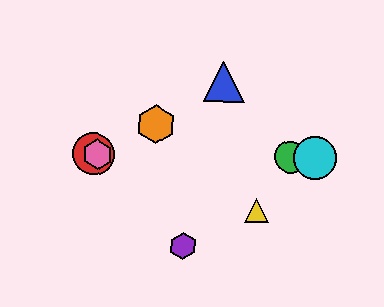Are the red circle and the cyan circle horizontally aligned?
Yes, both are at y≈154.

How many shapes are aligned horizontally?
4 shapes (the red circle, the green circle, the cyan circle, the pink hexagon) are aligned horizontally.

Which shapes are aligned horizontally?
The red circle, the green circle, the cyan circle, the pink hexagon are aligned horizontally.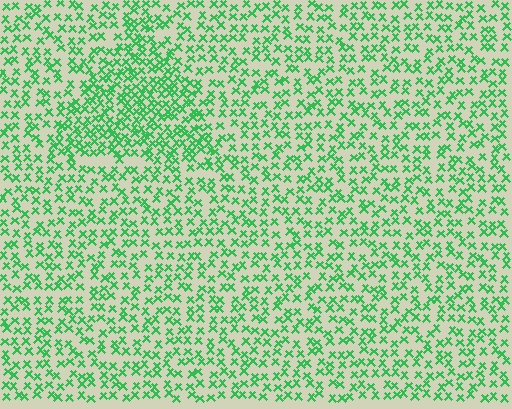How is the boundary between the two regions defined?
The boundary is defined by a change in element density (approximately 1.8x ratio). All elements are the same color, size, and shape.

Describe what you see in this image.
The image contains small green elements arranged at two different densities. A triangle-shaped region is visible where the elements are more densely packed than the surrounding area.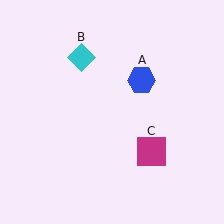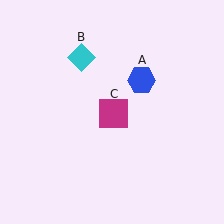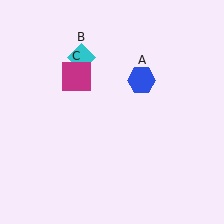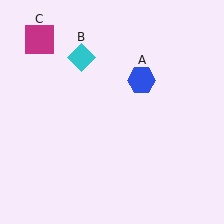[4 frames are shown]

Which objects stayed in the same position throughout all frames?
Blue hexagon (object A) and cyan diamond (object B) remained stationary.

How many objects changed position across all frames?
1 object changed position: magenta square (object C).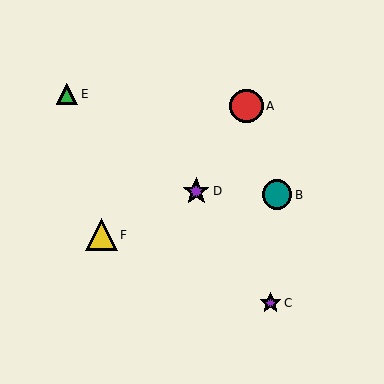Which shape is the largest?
The red circle (labeled A) is the largest.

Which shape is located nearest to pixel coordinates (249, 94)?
The red circle (labeled A) at (246, 106) is nearest to that location.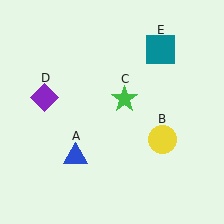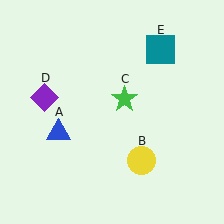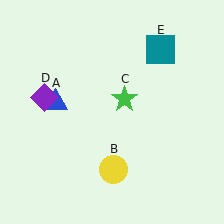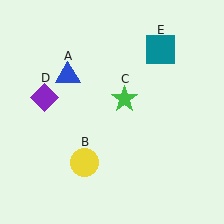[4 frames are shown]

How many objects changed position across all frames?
2 objects changed position: blue triangle (object A), yellow circle (object B).